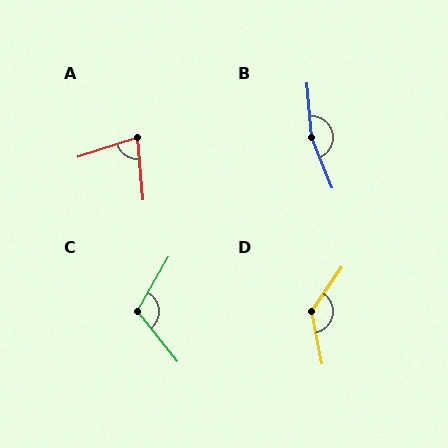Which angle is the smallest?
A, at approximately 77 degrees.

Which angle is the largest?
B, at approximately 163 degrees.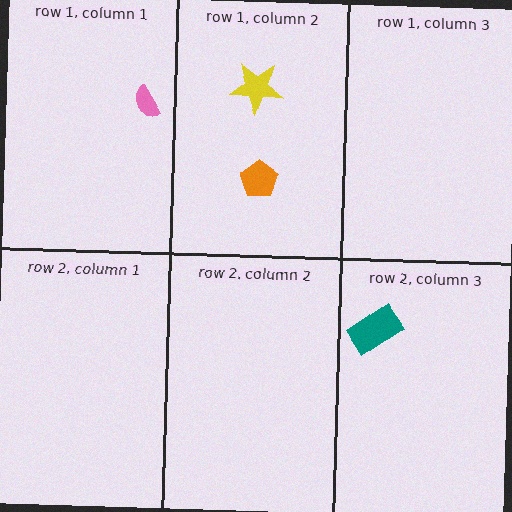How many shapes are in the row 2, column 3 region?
1.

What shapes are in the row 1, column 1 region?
The pink semicircle.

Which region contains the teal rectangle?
The row 2, column 3 region.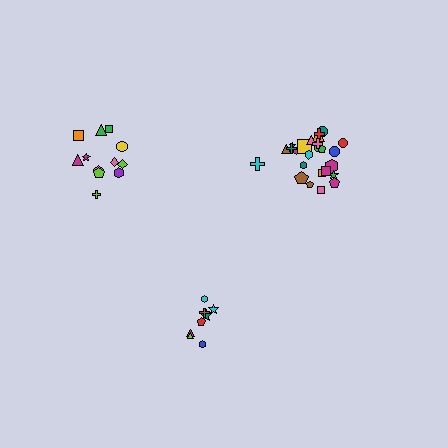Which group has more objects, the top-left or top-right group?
The top-right group.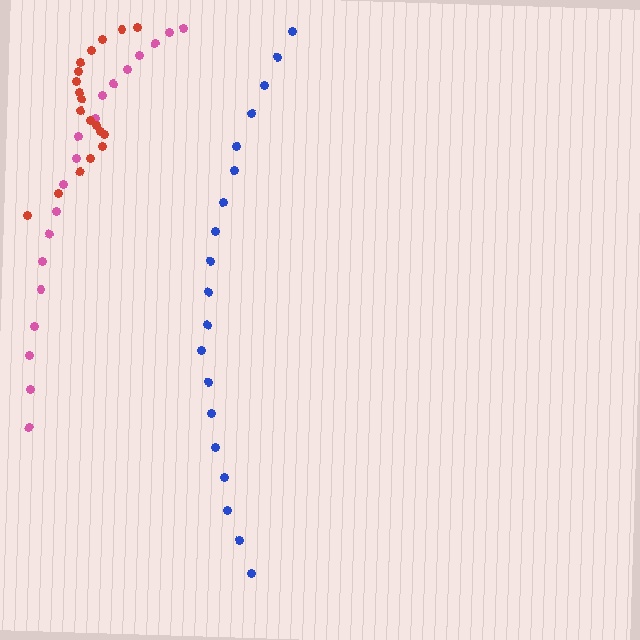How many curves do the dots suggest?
There are 3 distinct paths.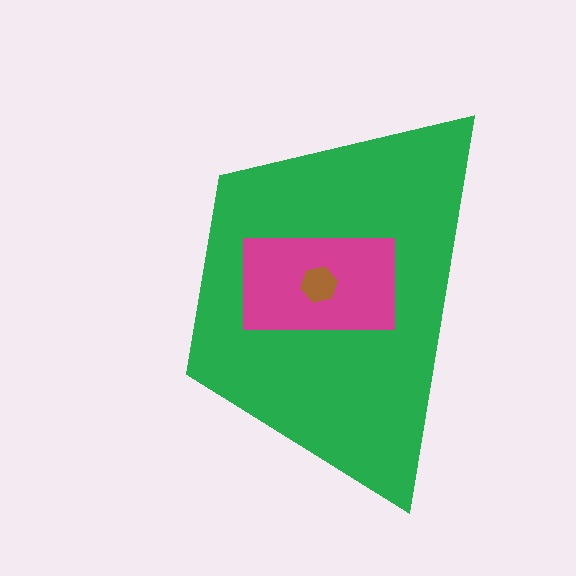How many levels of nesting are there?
3.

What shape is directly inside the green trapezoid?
The magenta rectangle.